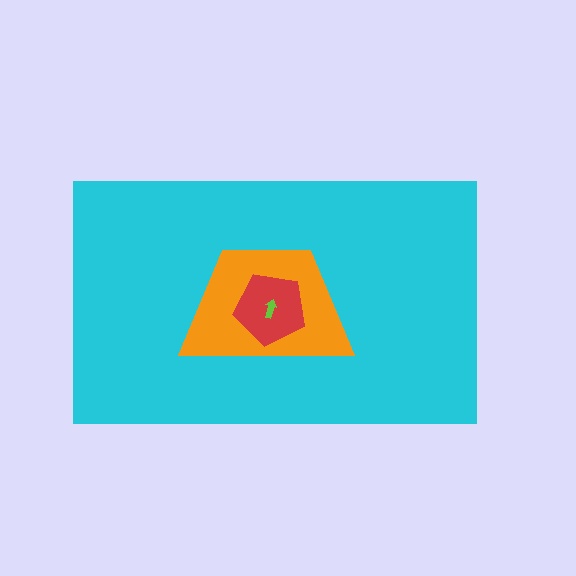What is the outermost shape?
The cyan rectangle.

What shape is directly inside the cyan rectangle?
The orange trapezoid.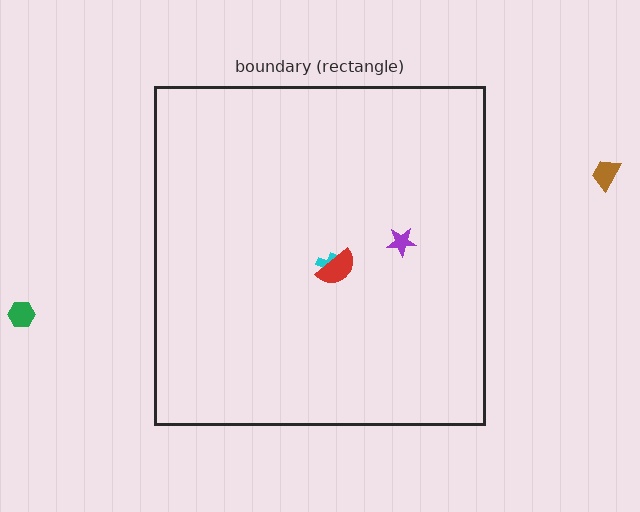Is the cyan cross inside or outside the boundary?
Inside.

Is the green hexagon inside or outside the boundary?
Outside.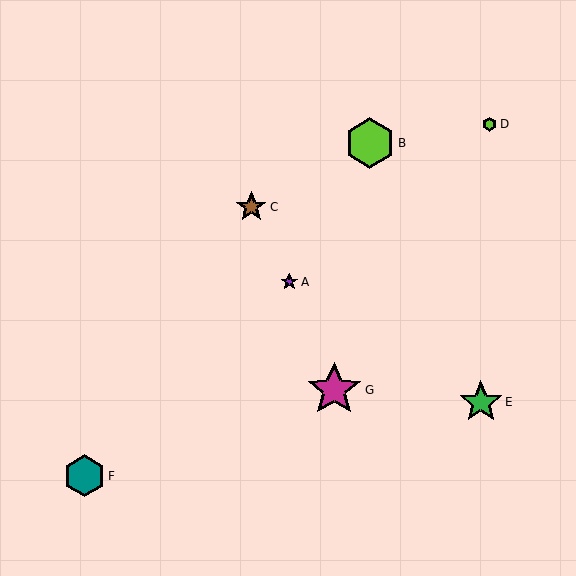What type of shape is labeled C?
Shape C is a brown star.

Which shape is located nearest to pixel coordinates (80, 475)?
The teal hexagon (labeled F) at (84, 476) is nearest to that location.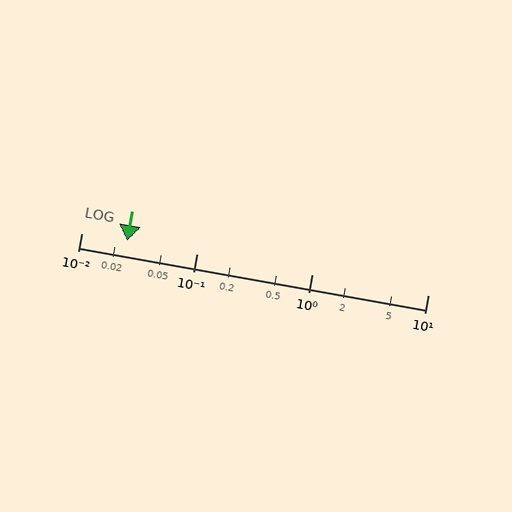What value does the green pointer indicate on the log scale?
The pointer indicates approximately 0.025.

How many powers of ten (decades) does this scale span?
The scale spans 3 decades, from 0.01 to 10.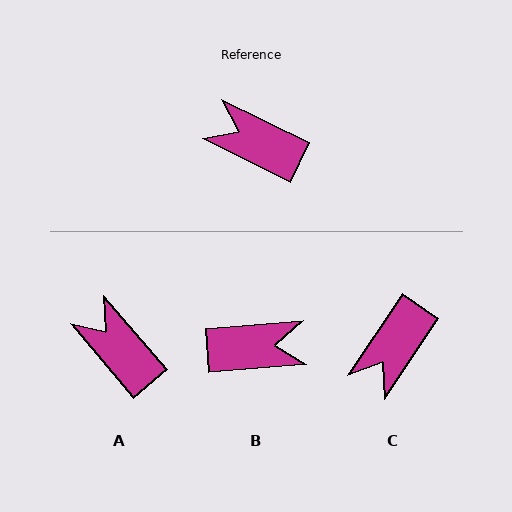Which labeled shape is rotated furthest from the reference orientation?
B, about 149 degrees away.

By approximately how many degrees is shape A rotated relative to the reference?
Approximately 23 degrees clockwise.